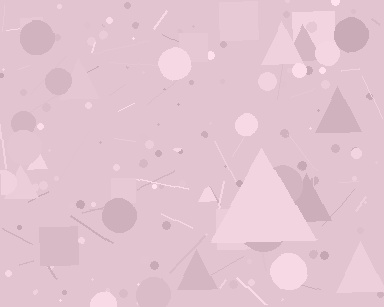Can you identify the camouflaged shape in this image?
The camouflaged shape is a triangle.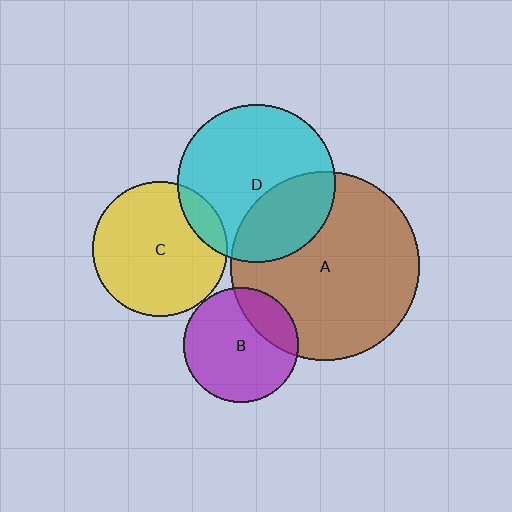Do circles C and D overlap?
Yes.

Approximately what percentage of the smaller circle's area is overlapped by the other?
Approximately 15%.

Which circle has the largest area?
Circle A (brown).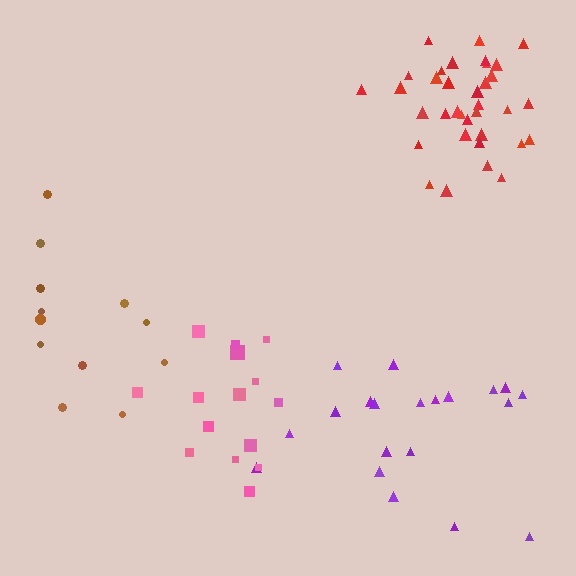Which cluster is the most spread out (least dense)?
Brown.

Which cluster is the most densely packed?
Red.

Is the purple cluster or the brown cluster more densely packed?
Purple.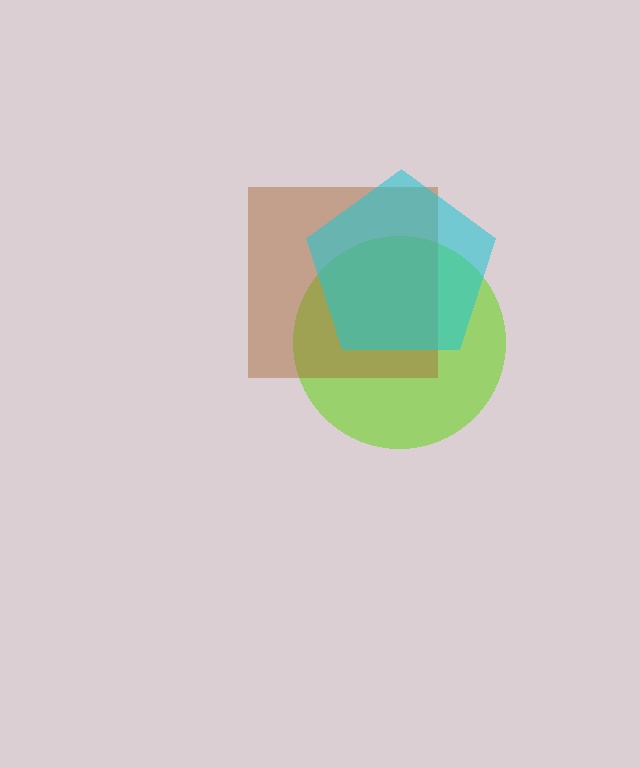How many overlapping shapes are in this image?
There are 3 overlapping shapes in the image.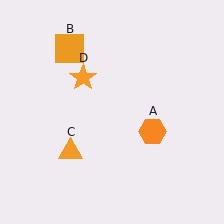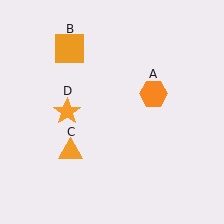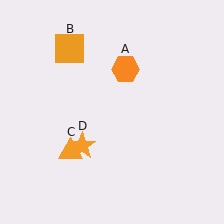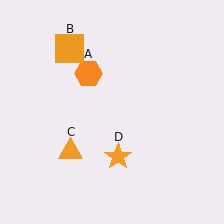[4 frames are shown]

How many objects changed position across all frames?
2 objects changed position: orange hexagon (object A), orange star (object D).